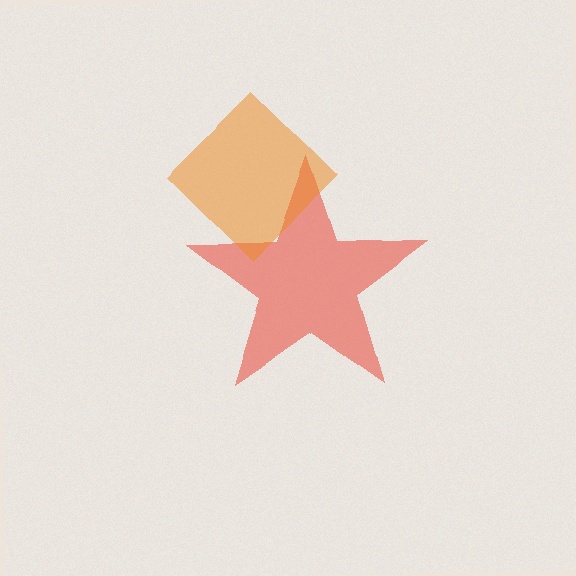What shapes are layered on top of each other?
The layered shapes are: a red star, an orange diamond.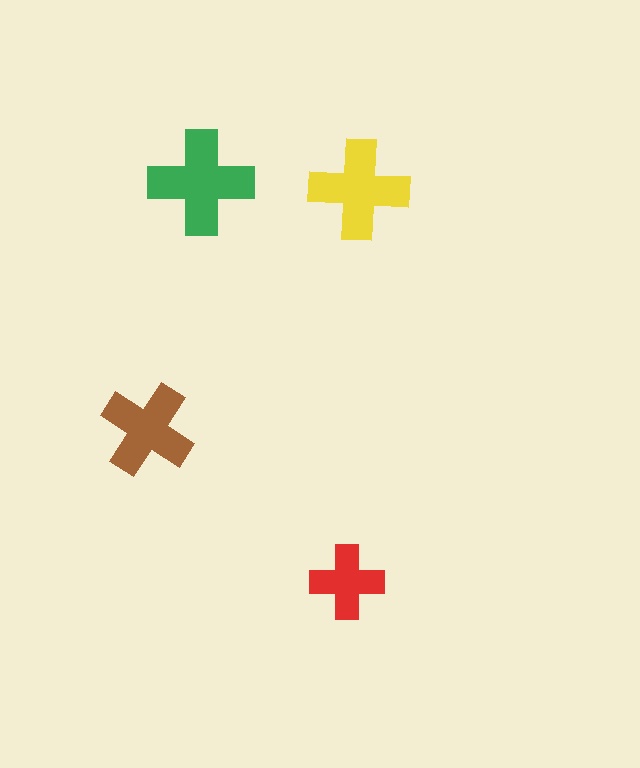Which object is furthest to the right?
The yellow cross is rightmost.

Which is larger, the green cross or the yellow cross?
The green one.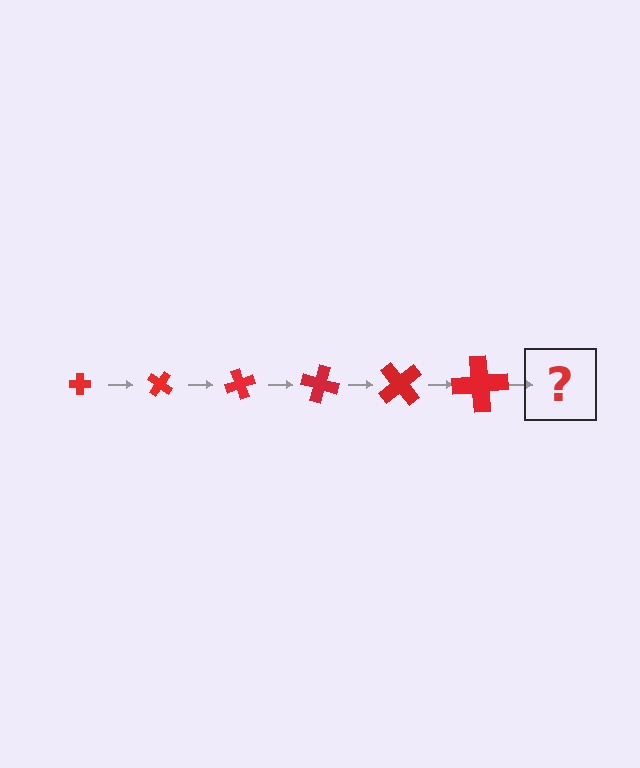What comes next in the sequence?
The next element should be a cross, larger than the previous one and rotated 210 degrees from the start.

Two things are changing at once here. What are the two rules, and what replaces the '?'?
The two rules are that the cross grows larger each step and it rotates 35 degrees each step. The '?' should be a cross, larger than the previous one and rotated 210 degrees from the start.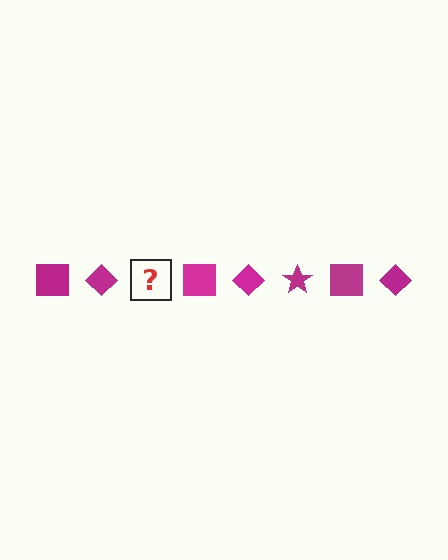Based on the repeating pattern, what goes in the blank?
The blank should be a magenta star.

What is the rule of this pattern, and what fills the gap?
The rule is that the pattern cycles through square, diamond, star shapes in magenta. The gap should be filled with a magenta star.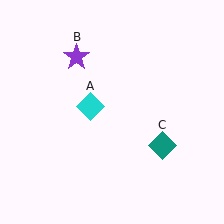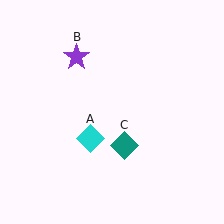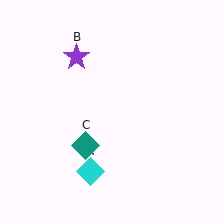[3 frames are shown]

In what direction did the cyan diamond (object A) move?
The cyan diamond (object A) moved down.